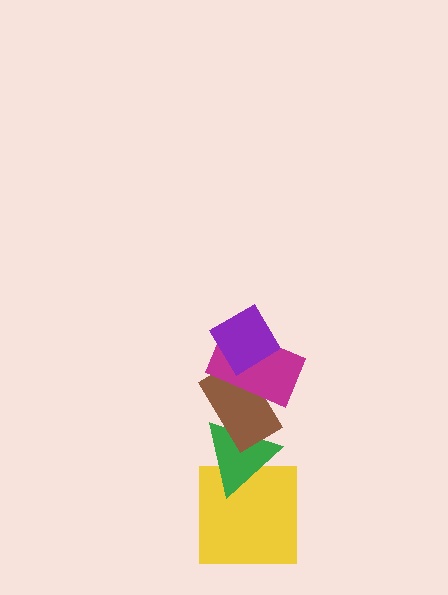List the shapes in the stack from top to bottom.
From top to bottom: the purple diamond, the magenta rectangle, the brown rectangle, the green triangle, the yellow square.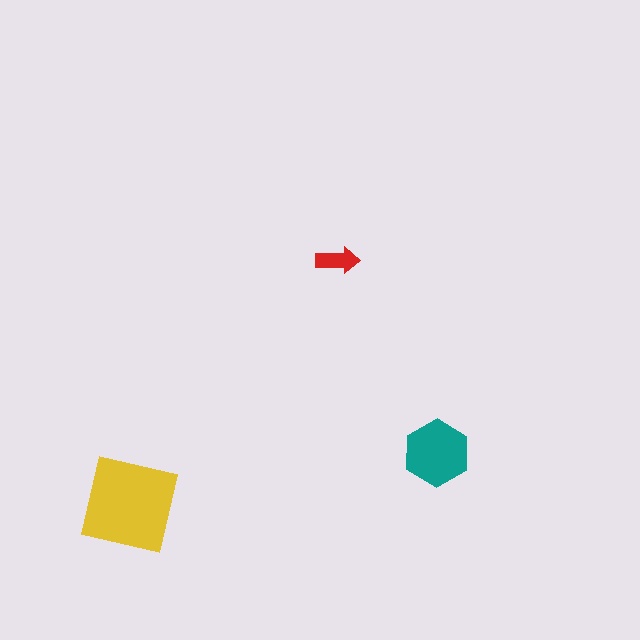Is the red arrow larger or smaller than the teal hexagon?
Smaller.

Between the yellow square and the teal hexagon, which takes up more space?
The yellow square.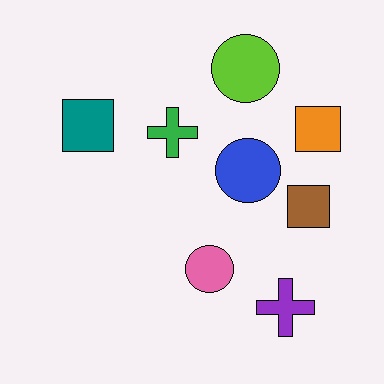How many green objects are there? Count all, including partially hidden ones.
There is 1 green object.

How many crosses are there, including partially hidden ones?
There are 2 crosses.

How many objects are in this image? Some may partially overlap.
There are 8 objects.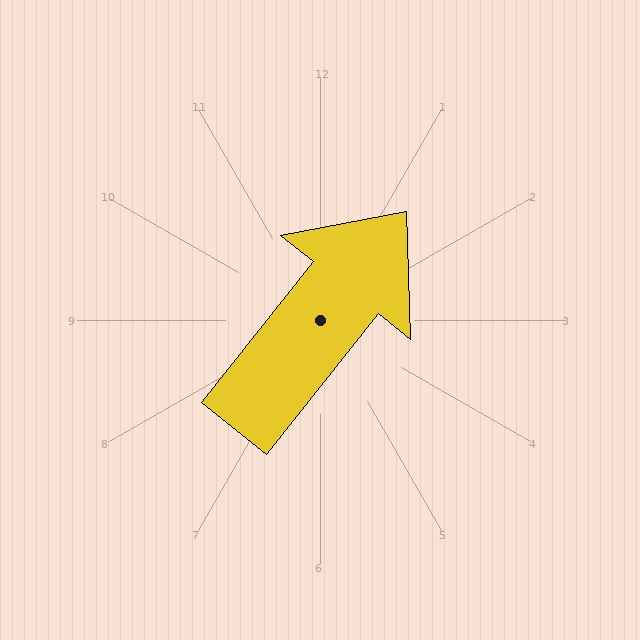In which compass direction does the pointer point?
Northeast.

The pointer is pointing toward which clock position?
Roughly 1 o'clock.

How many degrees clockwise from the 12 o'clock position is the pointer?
Approximately 38 degrees.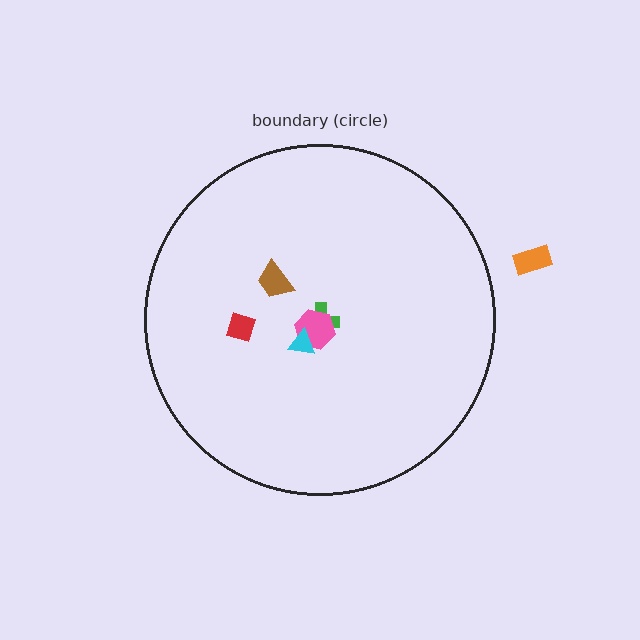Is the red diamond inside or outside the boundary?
Inside.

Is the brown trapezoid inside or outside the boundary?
Inside.